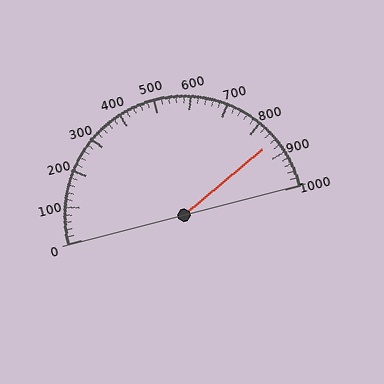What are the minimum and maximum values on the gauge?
The gauge ranges from 0 to 1000.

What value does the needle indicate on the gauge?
The needle indicates approximately 860.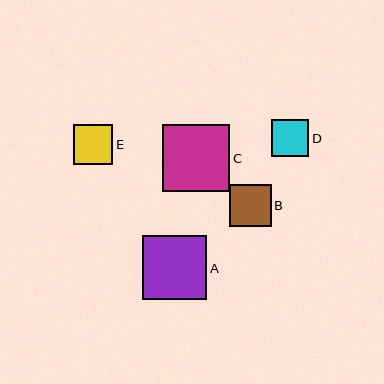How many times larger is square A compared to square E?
Square A is approximately 1.6 times the size of square E.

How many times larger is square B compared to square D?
Square B is approximately 1.1 times the size of square D.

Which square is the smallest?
Square D is the smallest with a size of approximately 38 pixels.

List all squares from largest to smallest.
From largest to smallest: C, A, B, E, D.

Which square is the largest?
Square C is the largest with a size of approximately 67 pixels.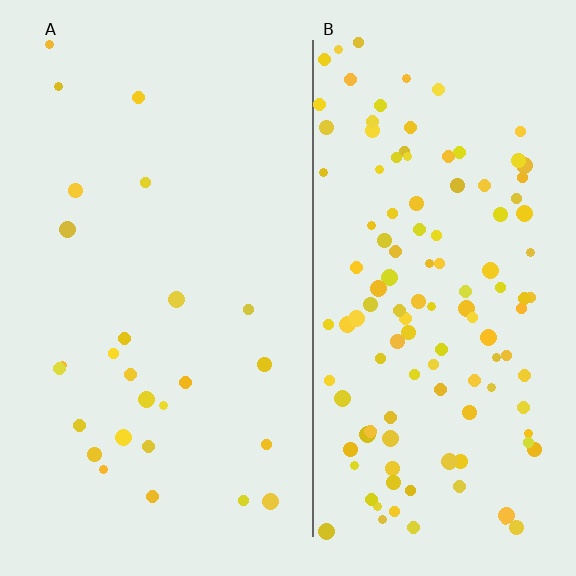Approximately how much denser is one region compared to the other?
Approximately 4.6× — region B over region A.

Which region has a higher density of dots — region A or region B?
B (the right).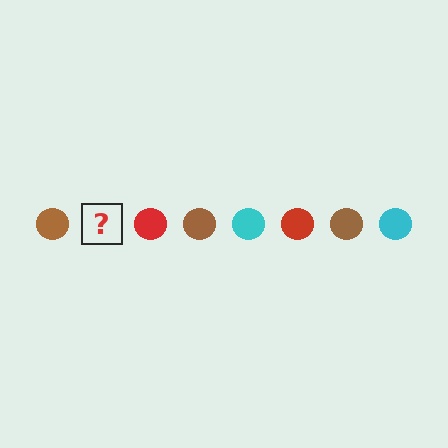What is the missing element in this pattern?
The missing element is a cyan circle.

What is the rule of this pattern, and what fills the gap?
The rule is that the pattern cycles through brown, cyan, red circles. The gap should be filled with a cyan circle.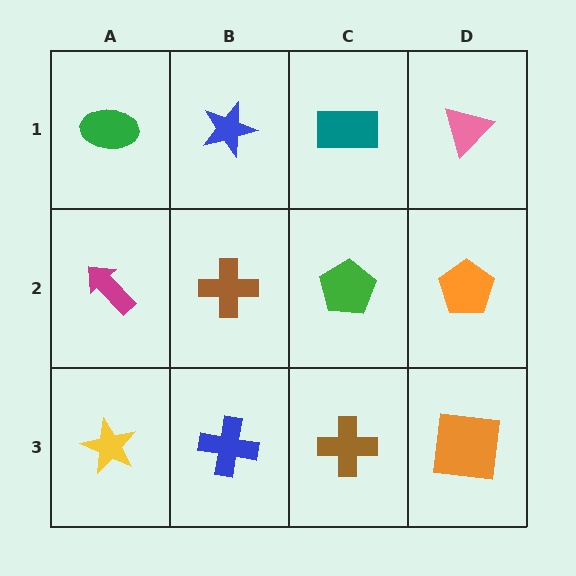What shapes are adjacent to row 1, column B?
A brown cross (row 2, column B), a green ellipse (row 1, column A), a teal rectangle (row 1, column C).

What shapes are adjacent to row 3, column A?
A magenta arrow (row 2, column A), a blue cross (row 3, column B).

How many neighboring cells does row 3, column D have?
2.